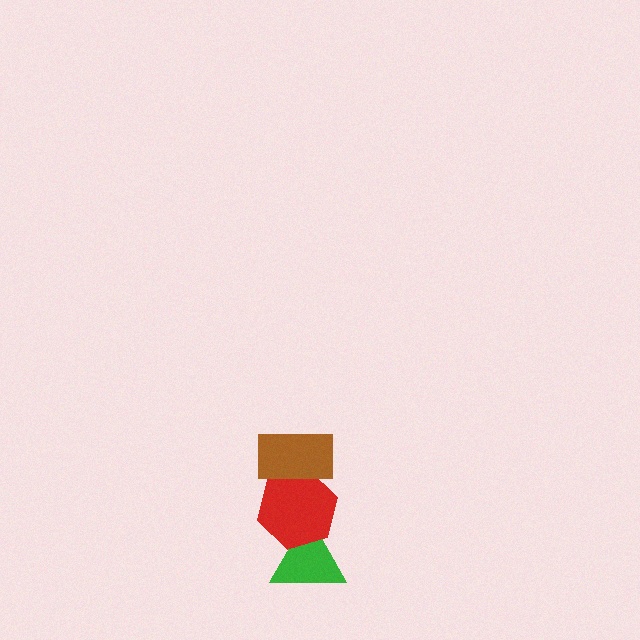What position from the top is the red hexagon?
The red hexagon is 2nd from the top.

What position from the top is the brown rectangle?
The brown rectangle is 1st from the top.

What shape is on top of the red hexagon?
The brown rectangle is on top of the red hexagon.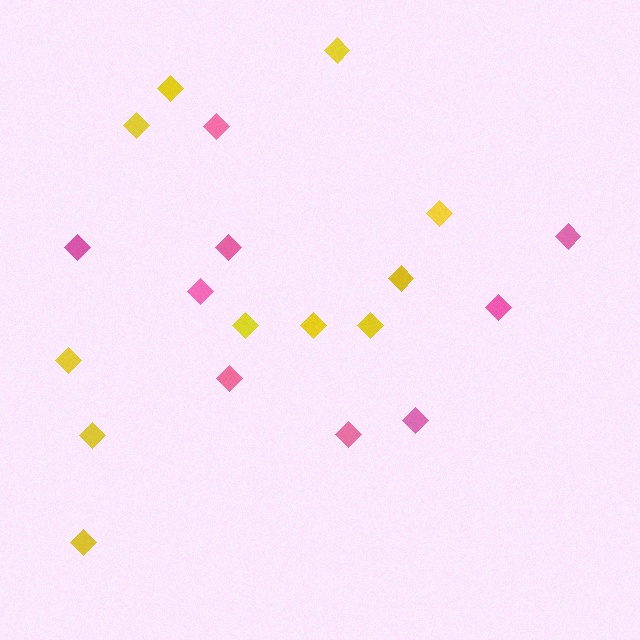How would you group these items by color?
There are 2 groups: one group of yellow diamonds (11) and one group of pink diamonds (9).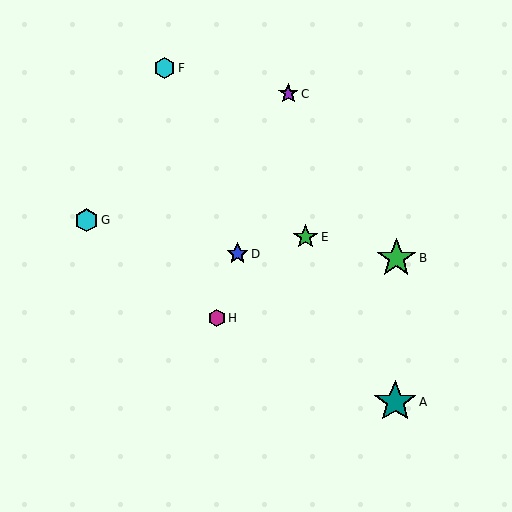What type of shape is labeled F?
Shape F is a cyan hexagon.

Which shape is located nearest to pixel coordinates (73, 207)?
The cyan hexagon (labeled G) at (86, 220) is nearest to that location.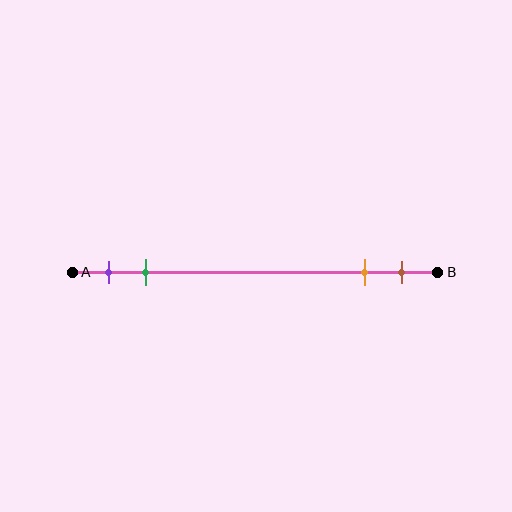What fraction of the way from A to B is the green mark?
The green mark is approximately 20% (0.2) of the way from A to B.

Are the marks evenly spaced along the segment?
No, the marks are not evenly spaced.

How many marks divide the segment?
There are 4 marks dividing the segment.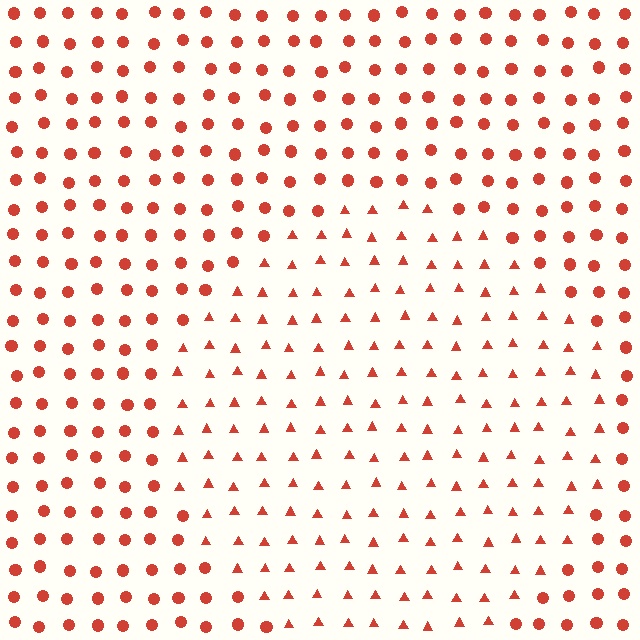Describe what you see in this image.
The image is filled with small red elements arranged in a uniform grid. A circle-shaped region contains triangles, while the surrounding area contains circles. The boundary is defined purely by the change in element shape.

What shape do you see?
I see a circle.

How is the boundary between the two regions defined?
The boundary is defined by a change in element shape: triangles inside vs. circles outside. All elements share the same color and spacing.